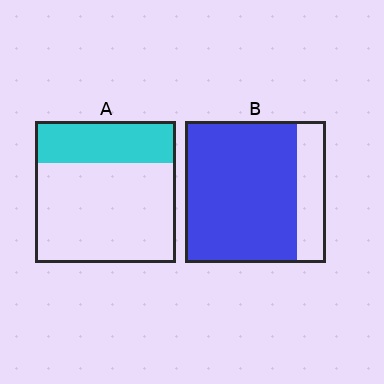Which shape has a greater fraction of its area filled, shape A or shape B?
Shape B.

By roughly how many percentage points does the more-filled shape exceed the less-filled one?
By roughly 50 percentage points (B over A).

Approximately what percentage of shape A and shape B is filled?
A is approximately 30% and B is approximately 80%.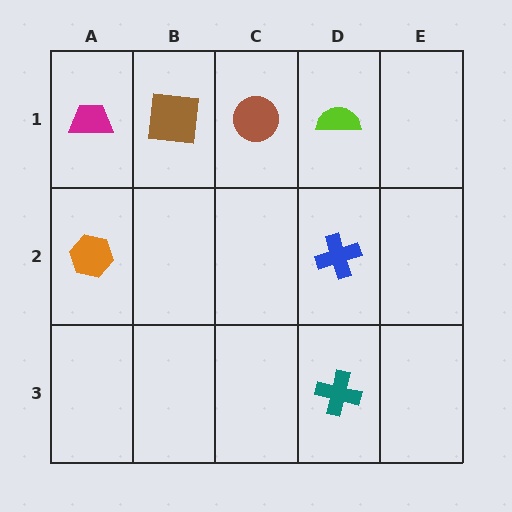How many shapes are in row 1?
4 shapes.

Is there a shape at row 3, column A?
No, that cell is empty.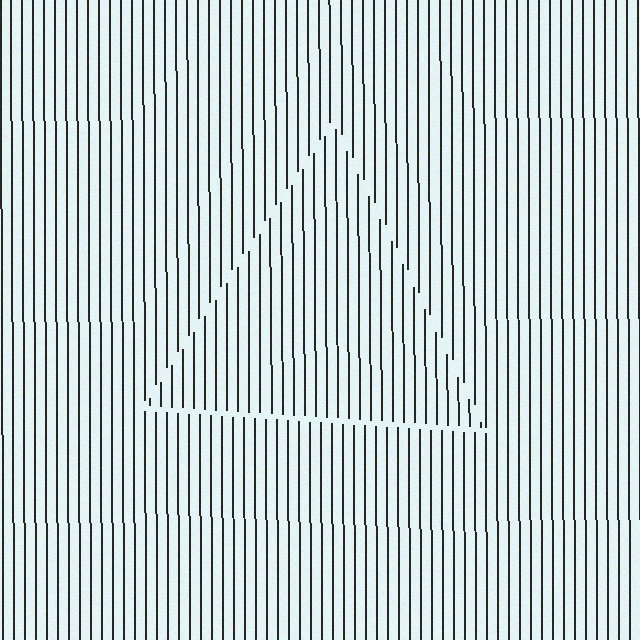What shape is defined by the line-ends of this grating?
An illusory triangle. The interior of the shape contains the same grating, shifted by half a period — the contour is defined by the phase discontinuity where line-ends from the inner and outer gratings abut.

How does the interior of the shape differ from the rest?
The interior of the shape contains the same grating, shifted by half a period — the contour is defined by the phase discontinuity where line-ends from the inner and outer gratings abut.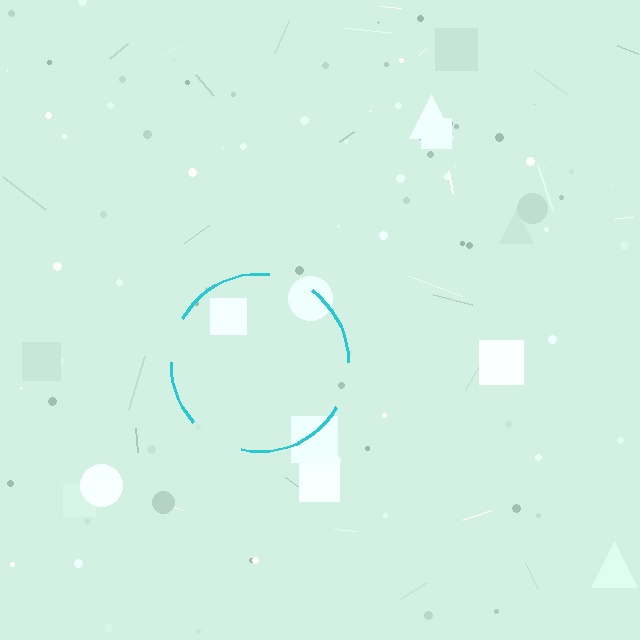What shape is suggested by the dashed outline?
The dashed outline suggests a circle.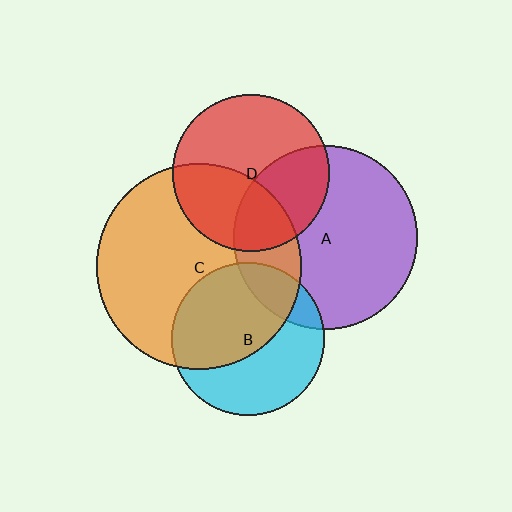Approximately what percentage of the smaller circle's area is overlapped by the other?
Approximately 25%.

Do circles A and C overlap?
Yes.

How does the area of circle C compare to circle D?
Approximately 1.7 times.